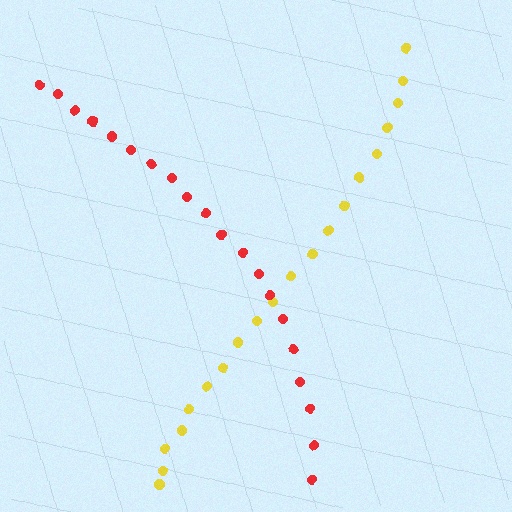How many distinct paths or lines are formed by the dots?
There are 2 distinct paths.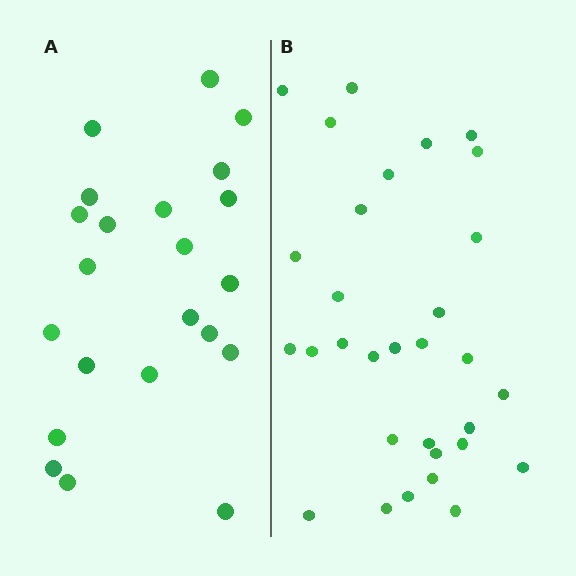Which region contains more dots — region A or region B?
Region B (the right region) has more dots.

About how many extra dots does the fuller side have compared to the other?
Region B has roughly 8 or so more dots than region A.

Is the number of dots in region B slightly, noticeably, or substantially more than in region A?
Region B has noticeably more, but not dramatically so. The ratio is roughly 1.4 to 1.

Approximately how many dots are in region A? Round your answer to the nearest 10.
About 20 dots. (The exact count is 22, which rounds to 20.)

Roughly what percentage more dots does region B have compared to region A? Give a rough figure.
About 40% more.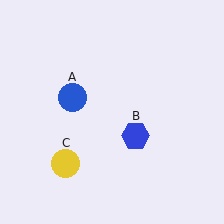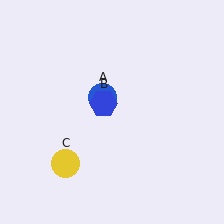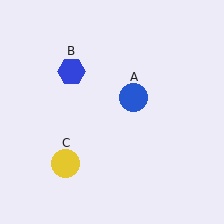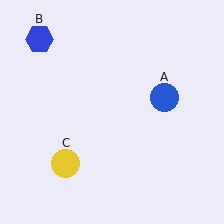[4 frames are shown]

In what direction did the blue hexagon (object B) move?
The blue hexagon (object B) moved up and to the left.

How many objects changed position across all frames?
2 objects changed position: blue circle (object A), blue hexagon (object B).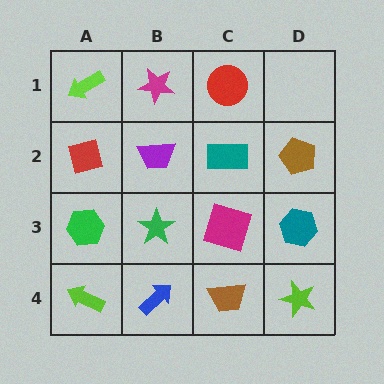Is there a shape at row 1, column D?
No, that cell is empty.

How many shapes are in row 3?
4 shapes.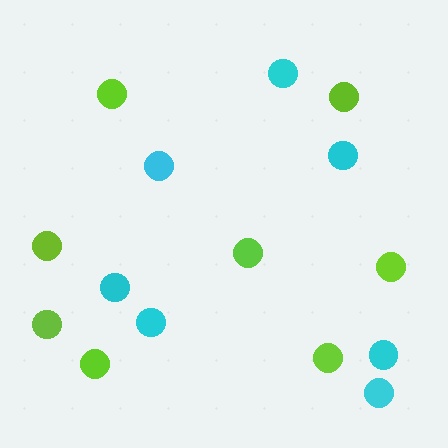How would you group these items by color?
There are 2 groups: one group of cyan circles (7) and one group of lime circles (8).